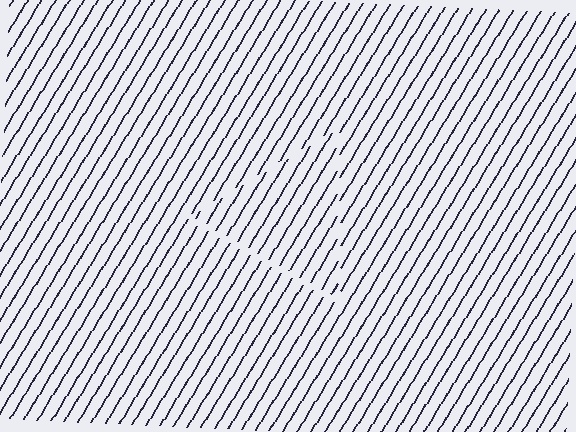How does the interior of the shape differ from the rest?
The interior of the shape contains the same grating, shifted by half a period — the contour is defined by the phase discontinuity where line-ends from the inner and outer gratings abut.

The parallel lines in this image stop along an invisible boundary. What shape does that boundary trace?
An illusory triangle. The interior of the shape contains the same grating, shifted by half a period — the contour is defined by the phase discontinuity where line-ends from the inner and outer gratings abut.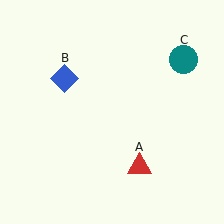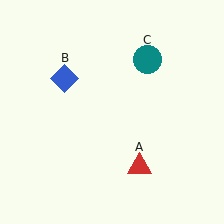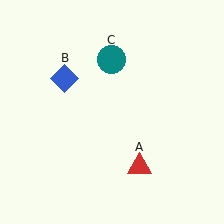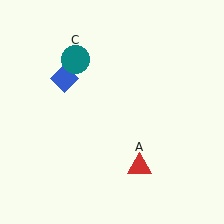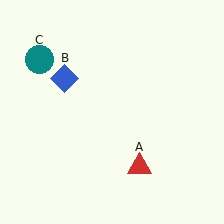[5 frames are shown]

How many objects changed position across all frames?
1 object changed position: teal circle (object C).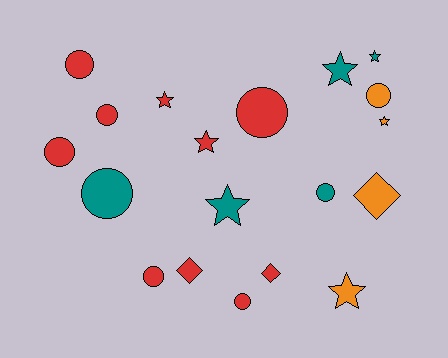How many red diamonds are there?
There are 2 red diamonds.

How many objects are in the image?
There are 19 objects.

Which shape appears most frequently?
Circle, with 9 objects.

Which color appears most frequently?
Red, with 10 objects.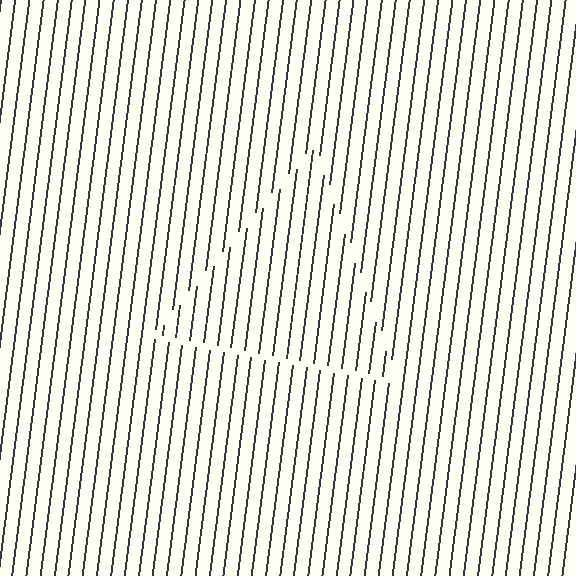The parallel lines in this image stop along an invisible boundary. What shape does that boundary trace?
An illusory triangle. The interior of the shape contains the same grating, shifted by half a period — the contour is defined by the phase discontinuity where line-ends from the inner and outer gratings abut.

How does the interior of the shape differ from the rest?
The interior of the shape contains the same grating, shifted by half a period — the contour is defined by the phase discontinuity where line-ends from the inner and outer gratings abut.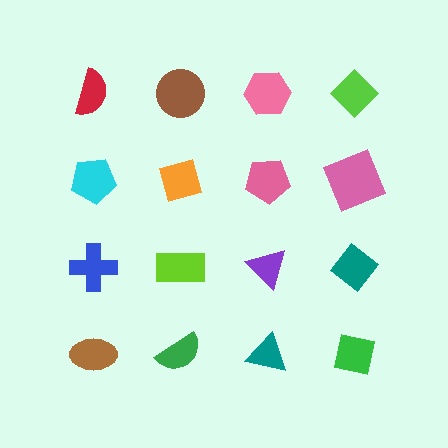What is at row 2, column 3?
A pink pentagon.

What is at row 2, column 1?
A cyan pentagon.